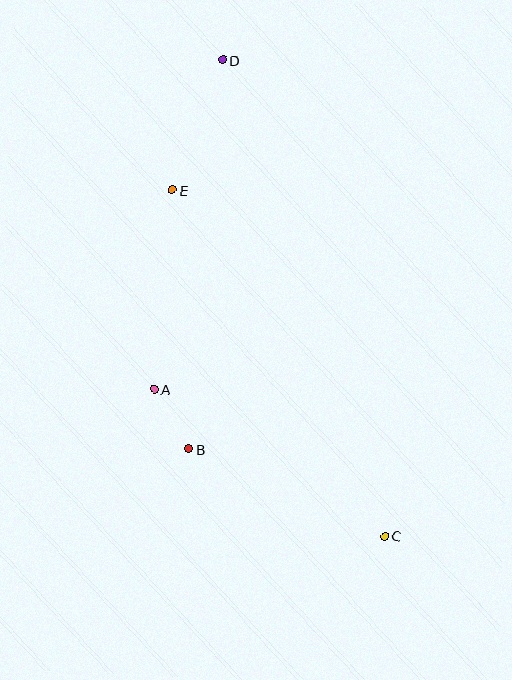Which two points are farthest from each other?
Points C and D are farthest from each other.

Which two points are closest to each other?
Points A and B are closest to each other.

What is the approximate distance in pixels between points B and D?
The distance between B and D is approximately 390 pixels.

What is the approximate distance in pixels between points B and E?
The distance between B and E is approximately 259 pixels.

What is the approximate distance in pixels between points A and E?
The distance between A and E is approximately 200 pixels.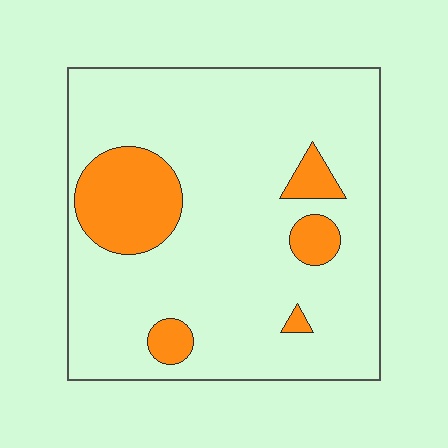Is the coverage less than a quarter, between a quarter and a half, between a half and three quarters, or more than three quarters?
Less than a quarter.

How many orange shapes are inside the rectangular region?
5.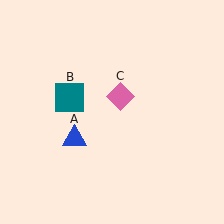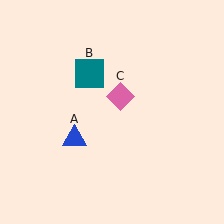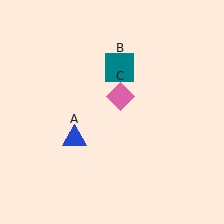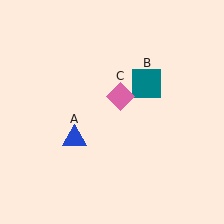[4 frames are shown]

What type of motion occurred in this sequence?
The teal square (object B) rotated clockwise around the center of the scene.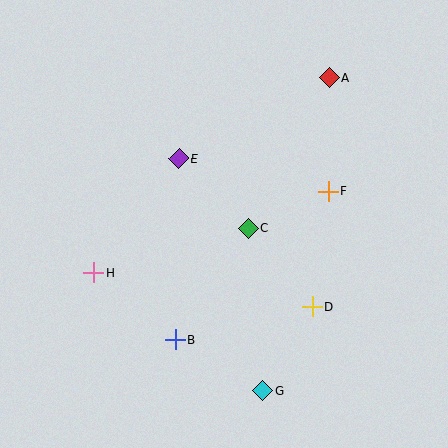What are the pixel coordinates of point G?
Point G is at (263, 391).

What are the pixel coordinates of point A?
Point A is at (330, 78).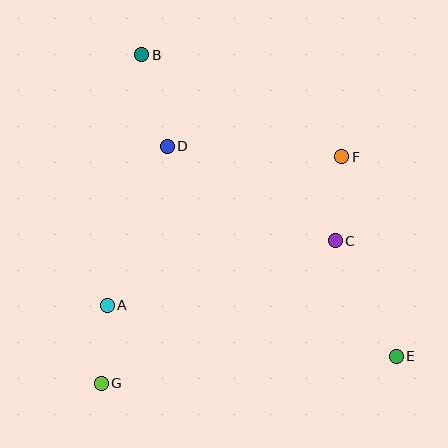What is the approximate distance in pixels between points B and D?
The distance between B and D is approximately 95 pixels.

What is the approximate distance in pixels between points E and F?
The distance between E and F is approximately 207 pixels.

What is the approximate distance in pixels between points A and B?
The distance between A and B is approximately 253 pixels.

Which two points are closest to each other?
Points A and G are closest to each other.